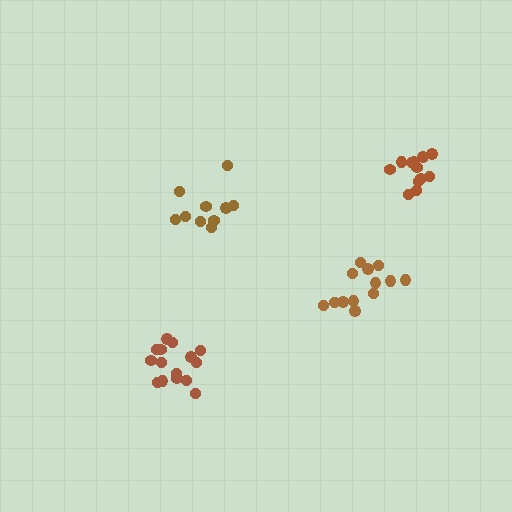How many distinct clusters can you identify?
There are 4 distinct clusters.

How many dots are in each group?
Group 1: 10 dots, Group 2: 15 dots, Group 3: 12 dots, Group 4: 13 dots (50 total).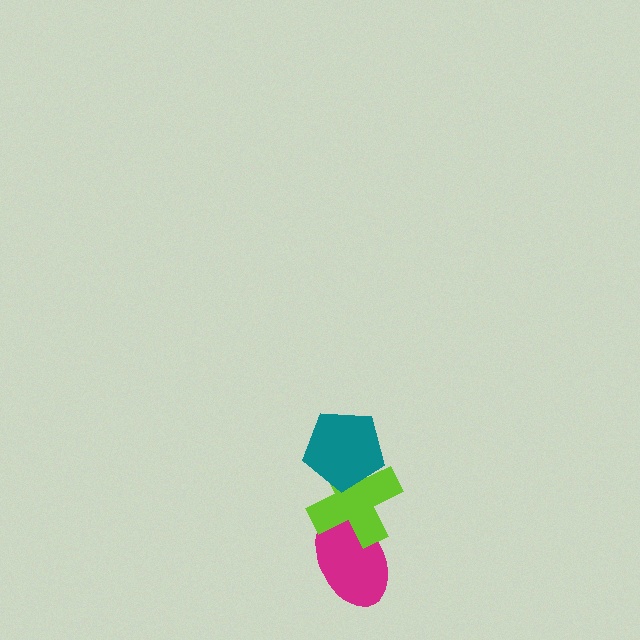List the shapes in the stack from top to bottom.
From top to bottom: the teal pentagon, the lime cross, the magenta ellipse.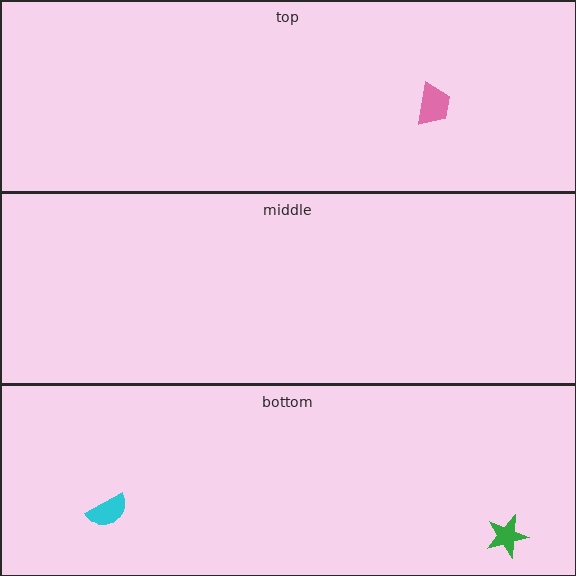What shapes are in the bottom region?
The cyan semicircle, the green star.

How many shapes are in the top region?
1.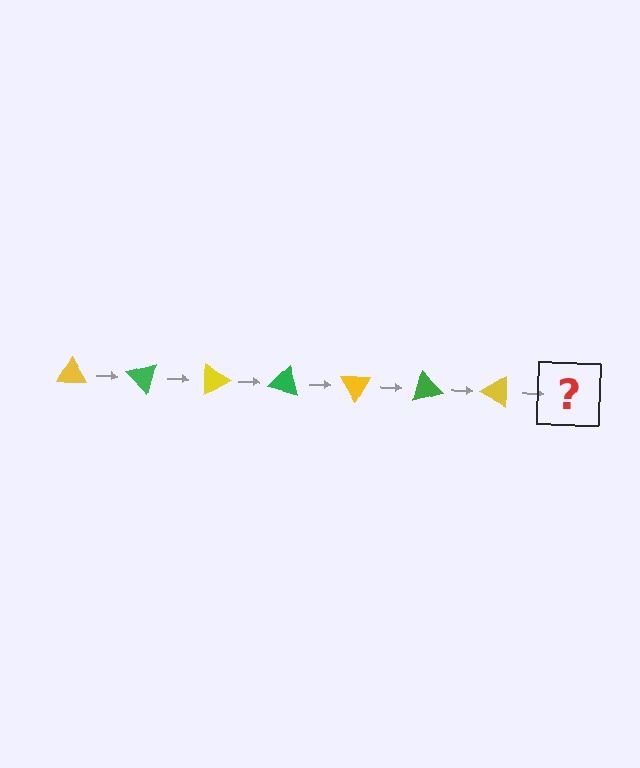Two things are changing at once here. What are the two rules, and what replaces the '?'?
The two rules are that it rotates 45 degrees each step and the color cycles through yellow and green. The '?' should be a green triangle, rotated 315 degrees from the start.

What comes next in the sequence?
The next element should be a green triangle, rotated 315 degrees from the start.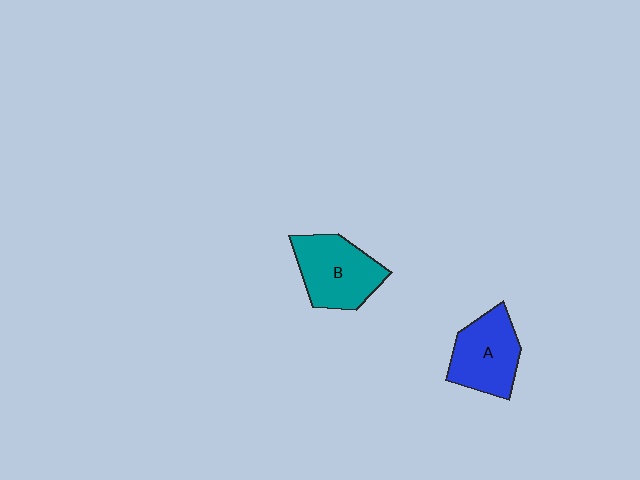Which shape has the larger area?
Shape B (teal).